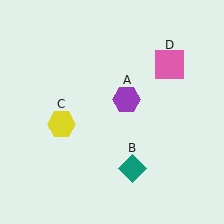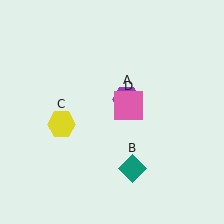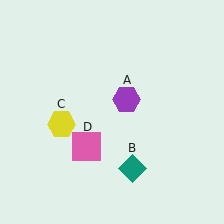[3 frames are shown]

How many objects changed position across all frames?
1 object changed position: pink square (object D).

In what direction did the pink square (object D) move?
The pink square (object D) moved down and to the left.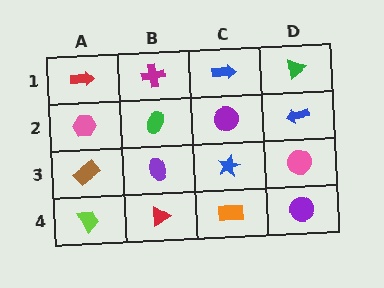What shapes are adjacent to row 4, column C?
A blue star (row 3, column C), a red triangle (row 4, column B), a purple circle (row 4, column D).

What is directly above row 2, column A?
A red arrow.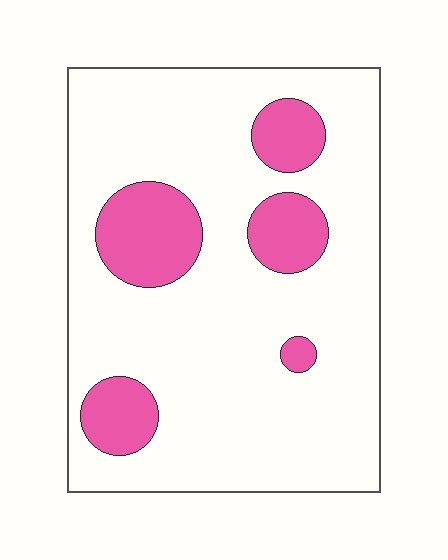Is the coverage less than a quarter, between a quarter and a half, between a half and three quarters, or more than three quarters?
Less than a quarter.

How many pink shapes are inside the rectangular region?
5.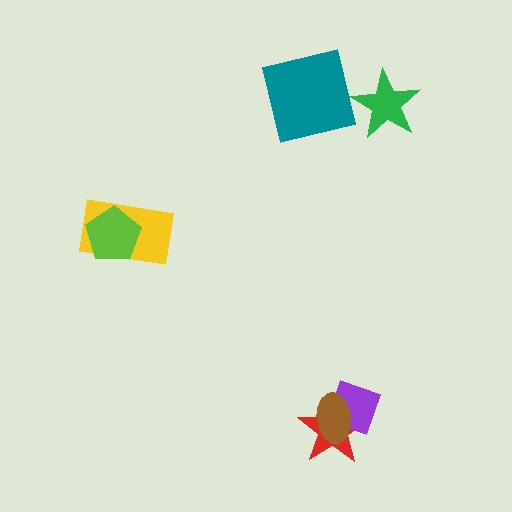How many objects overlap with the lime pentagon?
1 object overlaps with the lime pentagon.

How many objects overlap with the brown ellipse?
2 objects overlap with the brown ellipse.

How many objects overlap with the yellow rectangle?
1 object overlaps with the yellow rectangle.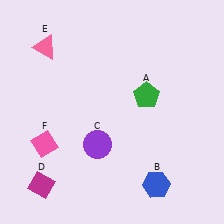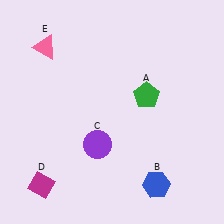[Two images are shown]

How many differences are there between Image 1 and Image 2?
There is 1 difference between the two images.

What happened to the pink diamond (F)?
The pink diamond (F) was removed in Image 2. It was in the bottom-left area of Image 1.